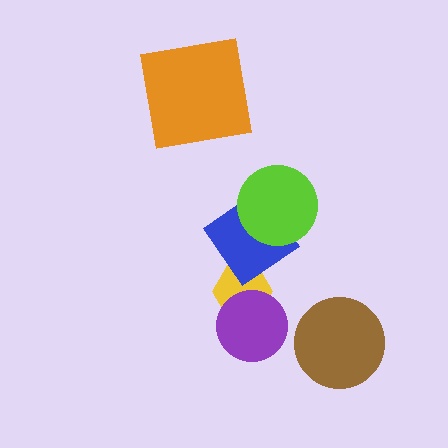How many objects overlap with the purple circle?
1 object overlaps with the purple circle.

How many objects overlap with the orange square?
0 objects overlap with the orange square.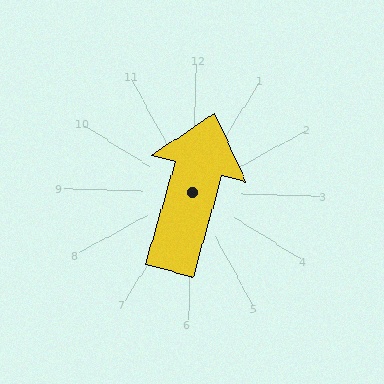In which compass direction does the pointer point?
North.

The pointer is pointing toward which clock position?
Roughly 12 o'clock.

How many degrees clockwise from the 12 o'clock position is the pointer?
Approximately 14 degrees.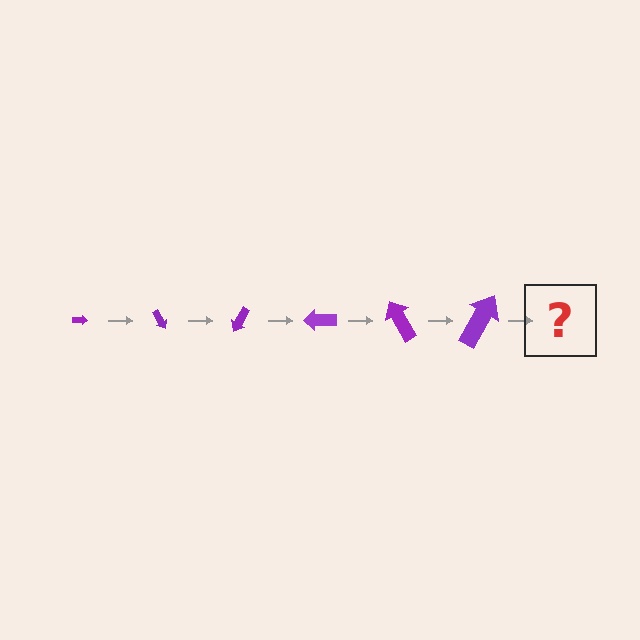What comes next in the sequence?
The next element should be an arrow, larger than the previous one and rotated 360 degrees from the start.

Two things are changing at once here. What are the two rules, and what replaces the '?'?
The two rules are that the arrow grows larger each step and it rotates 60 degrees each step. The '?' should be an arrow, larger than the previous one and rotated 360 degrees from the start.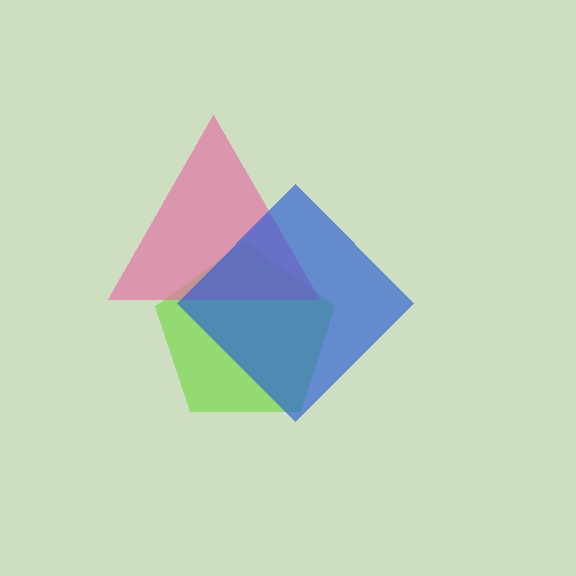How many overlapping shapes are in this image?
There are 3 overlapping shapes in the image.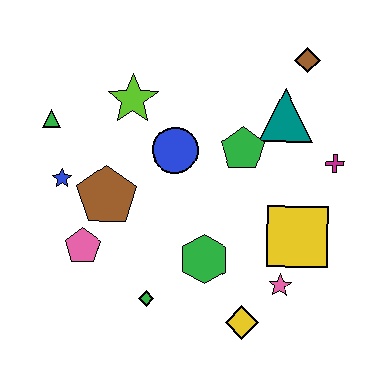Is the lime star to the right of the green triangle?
Yes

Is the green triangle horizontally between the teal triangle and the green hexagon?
No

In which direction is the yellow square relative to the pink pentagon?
The yellow square is to the right of the pink pentagon.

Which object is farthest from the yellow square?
The green triangle is farthest from the yellow square.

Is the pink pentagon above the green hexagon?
Yes